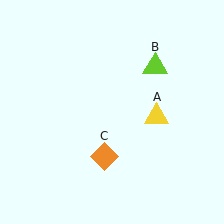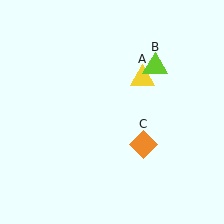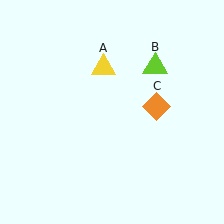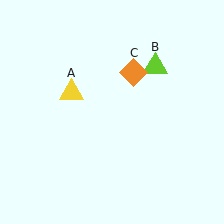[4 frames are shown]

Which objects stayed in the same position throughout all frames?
Lime triangle (object B) remained stationary.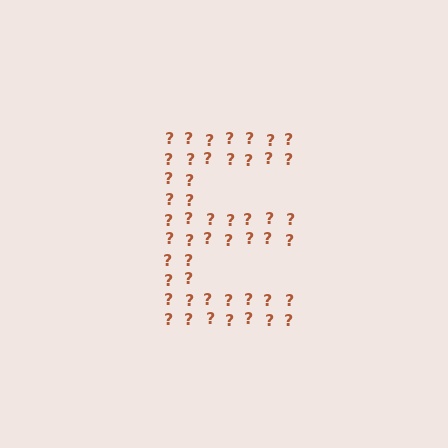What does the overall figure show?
The overall figure shows the letter E.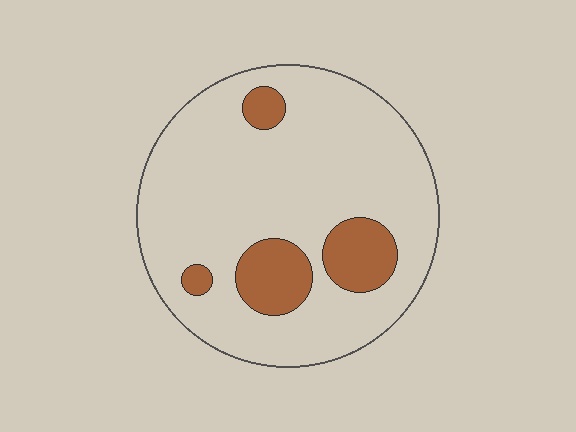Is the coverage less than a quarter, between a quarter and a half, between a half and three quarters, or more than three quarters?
Less than a quarter.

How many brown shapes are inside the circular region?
4.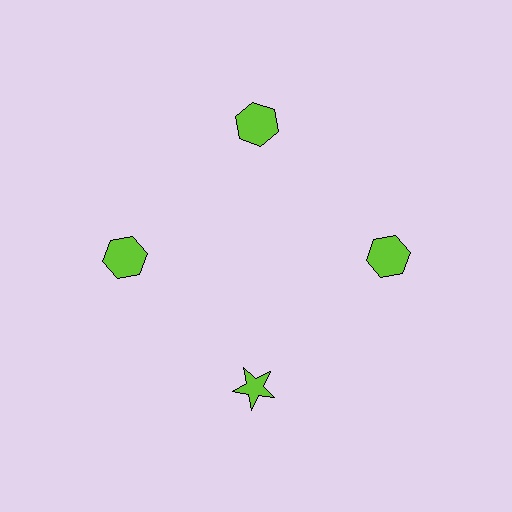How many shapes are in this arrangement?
There are 4 shapes arranged in a ring pattern.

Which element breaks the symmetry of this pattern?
The lime star at roughly the 6 o'clock position breaks the symmetry. All other shapes are lime hexagons.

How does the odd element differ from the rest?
It has a different shape: star instead of hexagon.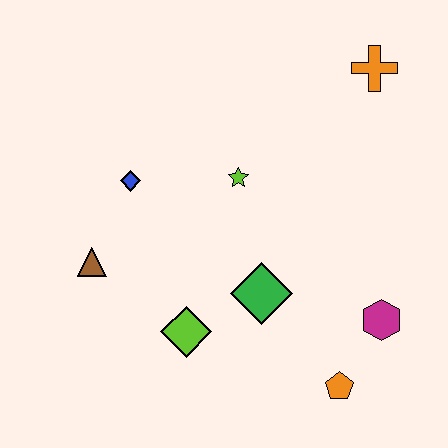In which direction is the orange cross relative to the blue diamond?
The orange cross is to the right of the blue diamond.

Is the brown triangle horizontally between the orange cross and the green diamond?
No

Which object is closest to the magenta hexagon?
The orange pentagon is closest to the magenta hexagon.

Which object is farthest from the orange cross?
The brown triangle is farthest from the orange cross.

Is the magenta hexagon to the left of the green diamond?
No